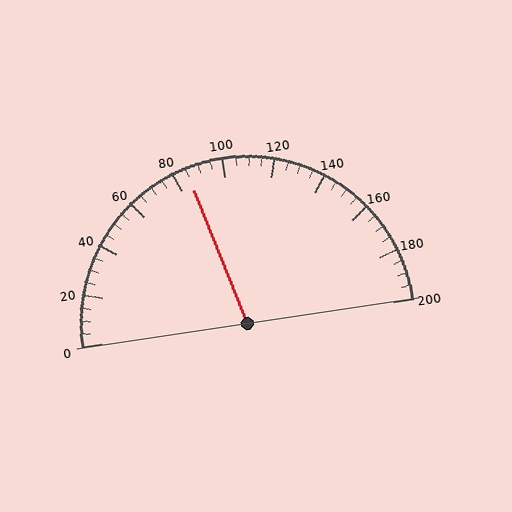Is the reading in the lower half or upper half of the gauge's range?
The reading is in the lower half of the range (0 to 200).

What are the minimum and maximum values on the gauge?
The gauge ranges from 0 to 200.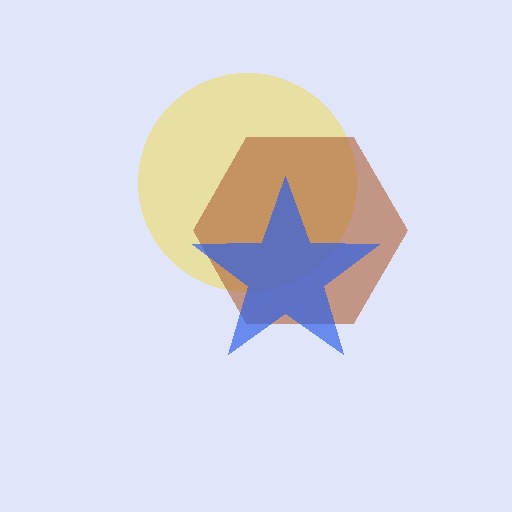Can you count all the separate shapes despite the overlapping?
Yes, there are 3 separate shapes.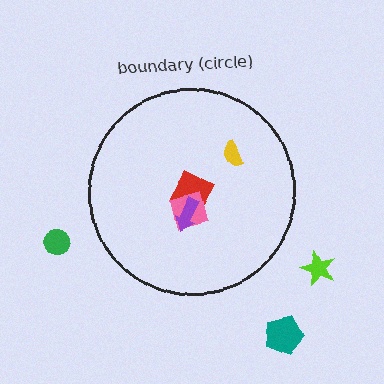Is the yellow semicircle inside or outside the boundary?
Inside.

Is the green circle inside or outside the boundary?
Outside.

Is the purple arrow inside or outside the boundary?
Inside.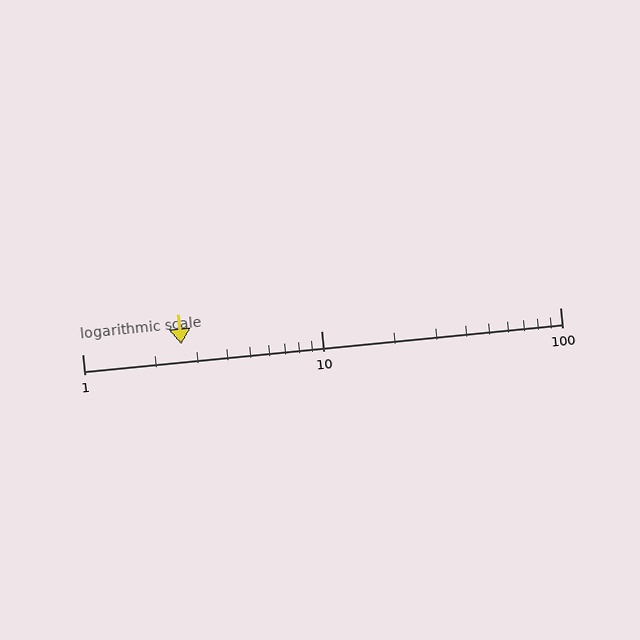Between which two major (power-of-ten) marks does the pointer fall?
The pointer is between 1 and 10.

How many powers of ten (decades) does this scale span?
The scale spans 2 decades, from 1 to 100.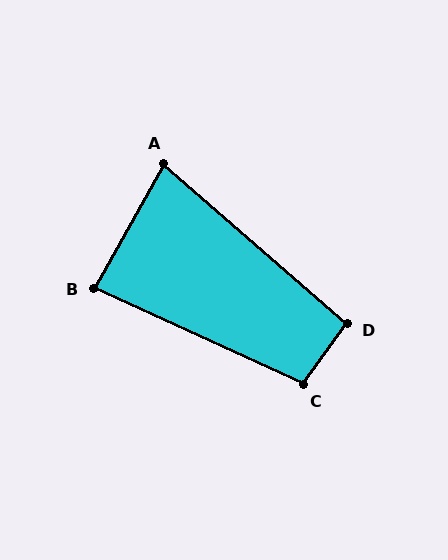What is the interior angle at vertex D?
Approximately 95 degrees (approximately right).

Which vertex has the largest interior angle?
C, at approximately 102 degrees.